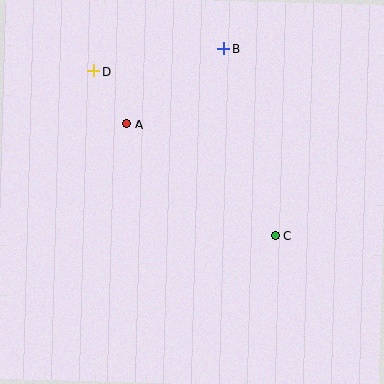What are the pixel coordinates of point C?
Point C is at (275, 236).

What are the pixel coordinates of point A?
Point A is at (127, 124).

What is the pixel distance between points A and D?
The distance between A and D is 62 pixels.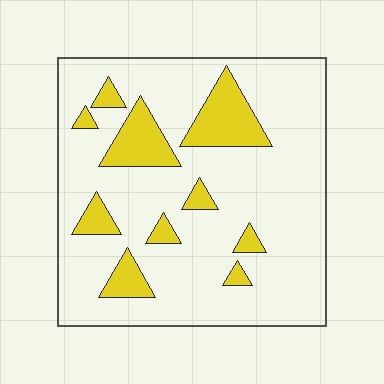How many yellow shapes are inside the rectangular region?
10.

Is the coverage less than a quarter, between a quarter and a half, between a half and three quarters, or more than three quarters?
Less than a quarter.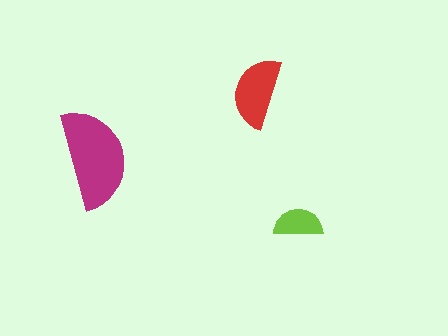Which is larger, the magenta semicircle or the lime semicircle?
The magenta one.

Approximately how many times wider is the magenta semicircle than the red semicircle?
About 1.5 times wider.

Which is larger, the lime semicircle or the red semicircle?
The red one.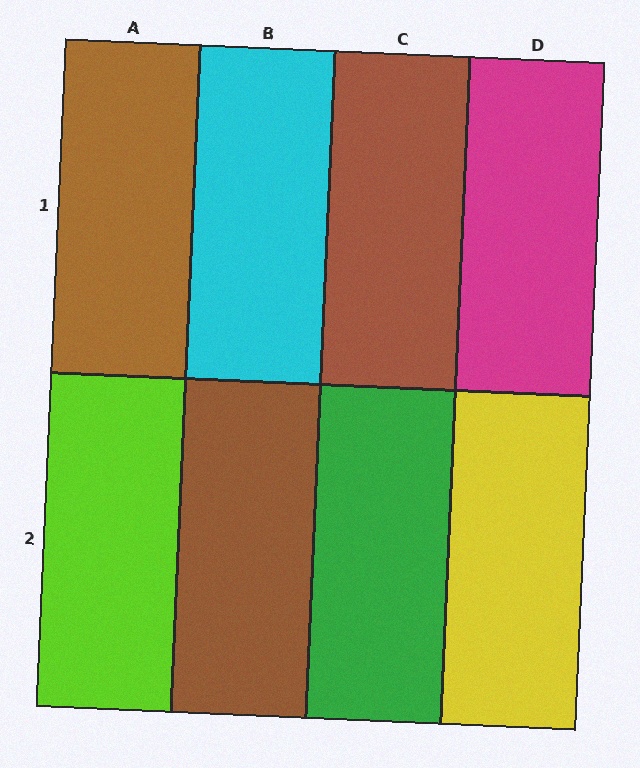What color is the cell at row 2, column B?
Brown.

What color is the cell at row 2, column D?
Yellow.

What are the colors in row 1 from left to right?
Brown, cyan, brown, magenta.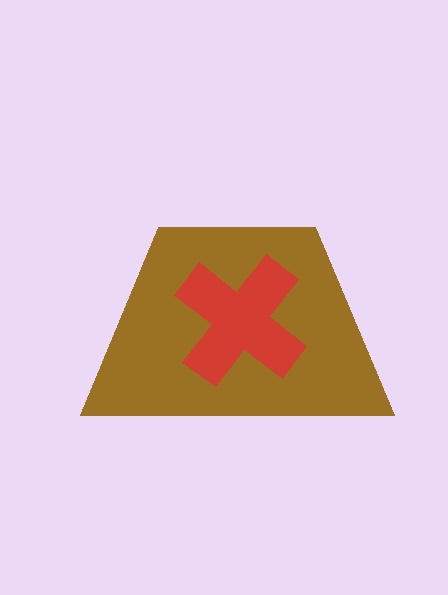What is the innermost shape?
The red cross.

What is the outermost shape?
The brown trapezoid.